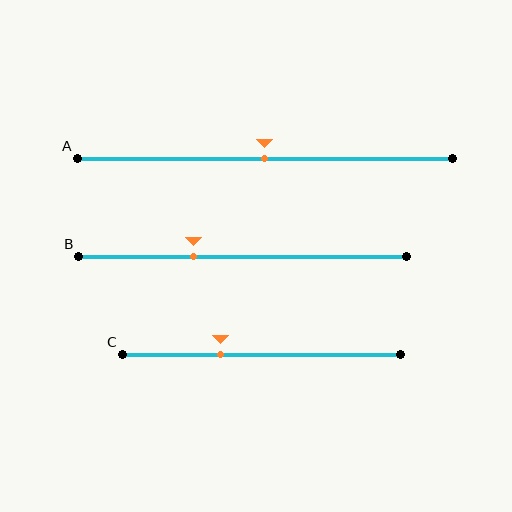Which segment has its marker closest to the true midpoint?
Segment A has its marker closest to the true midpoint.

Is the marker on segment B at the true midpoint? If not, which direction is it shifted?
No, the marker on segment B is shifted to the left by about 15% of the segment length.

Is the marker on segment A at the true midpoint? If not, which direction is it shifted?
Yes, the marker on segment A is at the true midpoint.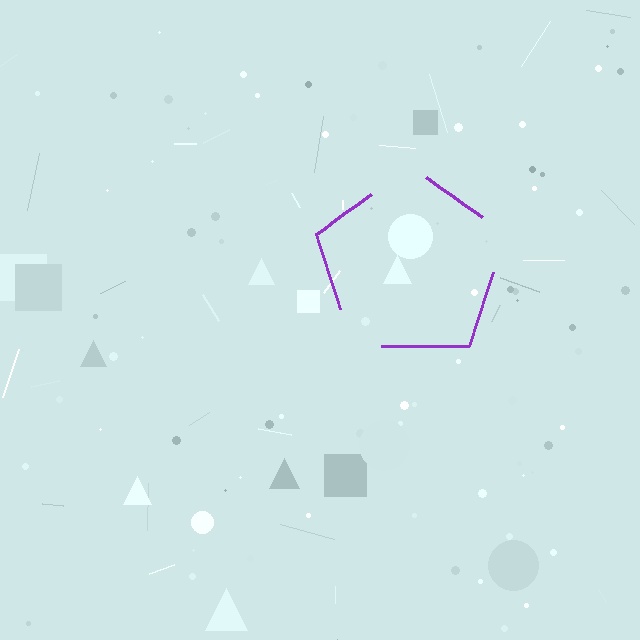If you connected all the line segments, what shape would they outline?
They would outline a pentagon.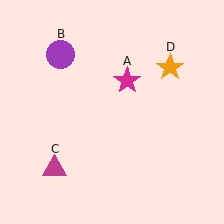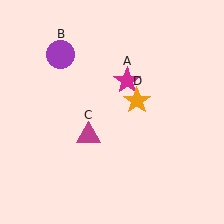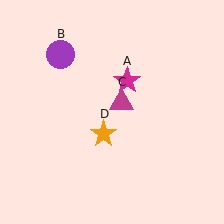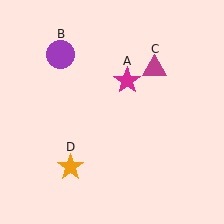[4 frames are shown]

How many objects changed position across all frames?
2 objects changed position: magenta triangle (object C), orange star (object D).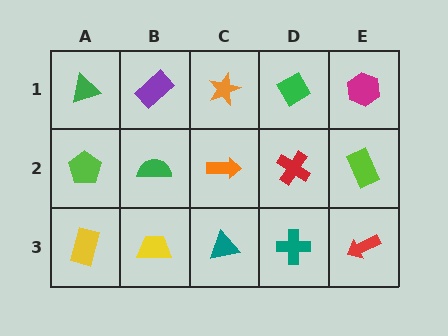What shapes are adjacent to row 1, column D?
A red cross (row 2, column D), an orange star (row 1, column C), a magenta hexagon (row 1, column E).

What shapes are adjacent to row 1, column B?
A green semicircle (row 2, column B), a green triangle (row 1, column A), an orange star (row 1, column C).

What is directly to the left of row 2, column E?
A red cross.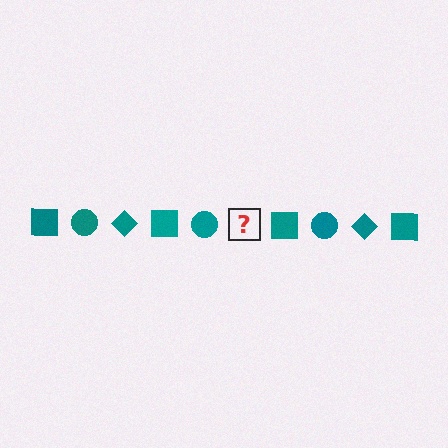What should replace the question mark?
The question mark should be replaced with a teal diamond.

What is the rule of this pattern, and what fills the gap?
The rule is that the pattern cycles through square, circle, diamond shapes in teal. The gap should be filled with a teal diamond.